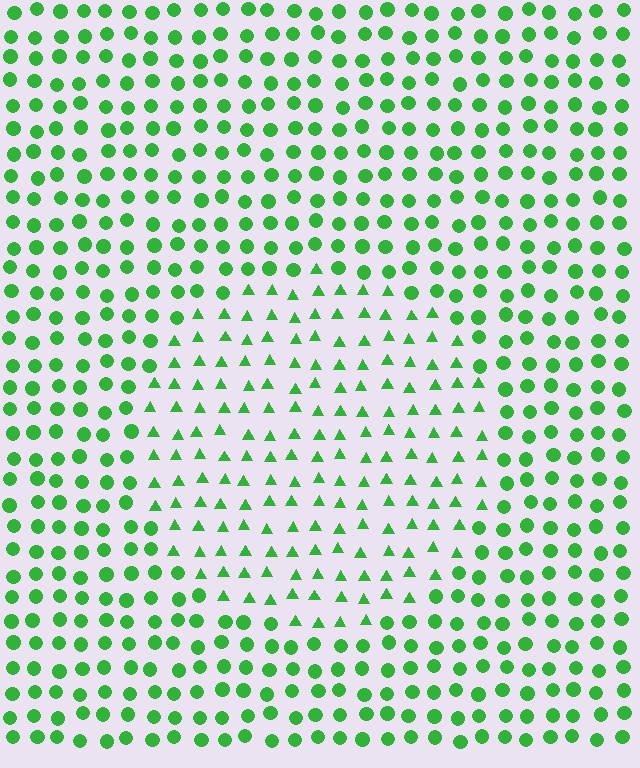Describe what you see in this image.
The image is filled with small green elements arranged in a uniform grid. A circle-shaped region contains triangles, while the surrounding area contains circles. The boundary is defined purely by the change in element shape.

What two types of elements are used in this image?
The image uses triangles inside the circle region and circles outside it.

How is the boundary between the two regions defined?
The boundary is defined by a change in element shape: triangles inside vs. circles outside. All elements share the same color and spacing.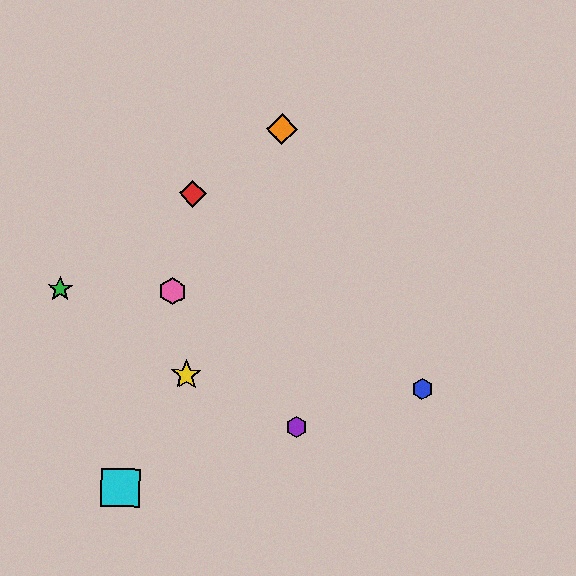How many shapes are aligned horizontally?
2 shapes (the green star, the pink hexagon) are aligned horizontally.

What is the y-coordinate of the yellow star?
The yellow star is at y≈375.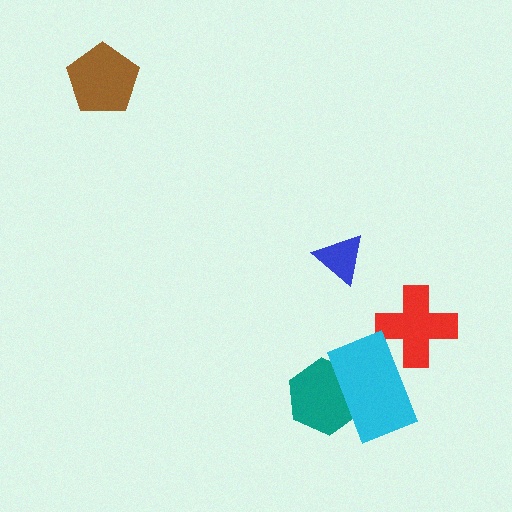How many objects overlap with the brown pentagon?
0 objects overlap with the brown pentagon.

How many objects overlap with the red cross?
1 object overlaps with the red cross.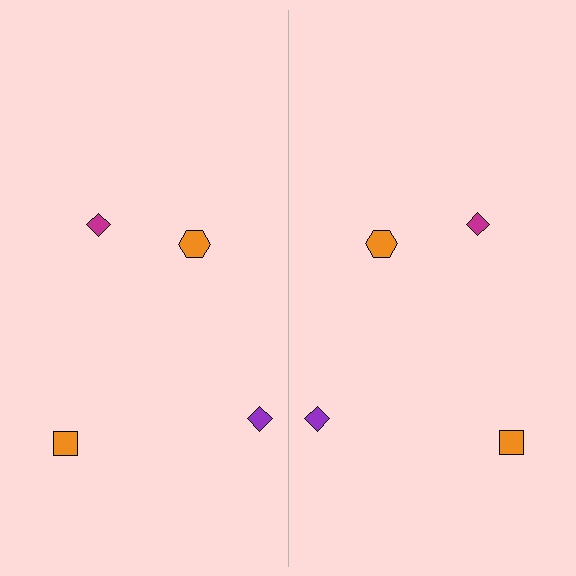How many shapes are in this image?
There are 8 shapes in this image.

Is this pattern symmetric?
Yes, this pattern has bilateral (reflection) symmetry.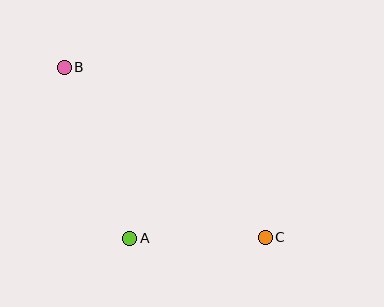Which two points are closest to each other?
Points A and C are closest to each other.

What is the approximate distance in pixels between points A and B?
The distance between A and B is approximately 183 pixels.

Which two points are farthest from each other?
Points B and C are farthest from each other.